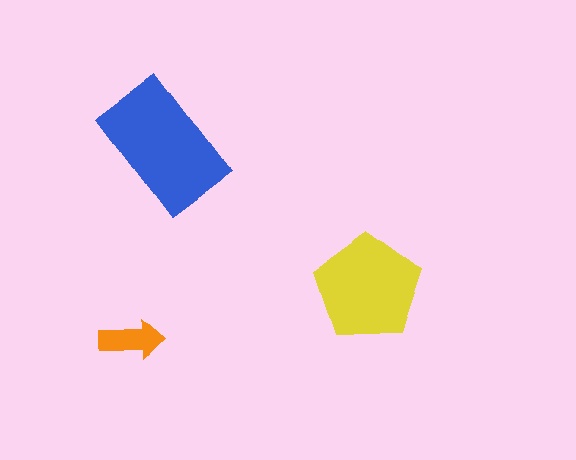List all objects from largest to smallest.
The blue rectangle, the yellow pentagon, the orange arrow.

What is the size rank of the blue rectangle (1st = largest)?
1st.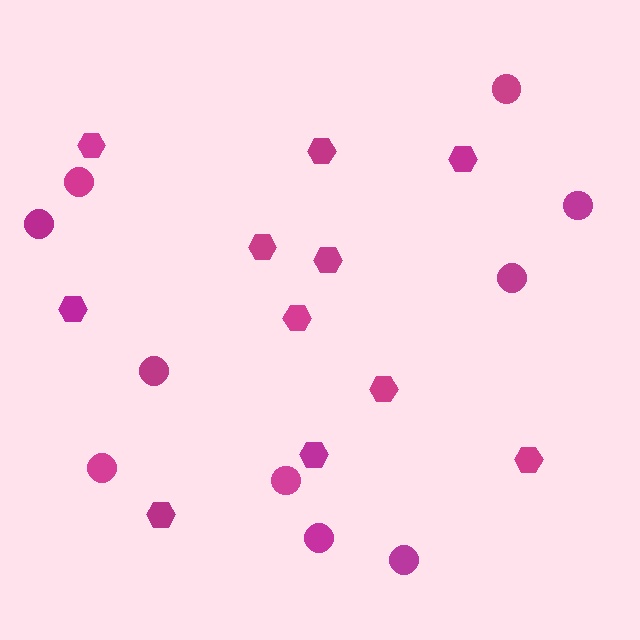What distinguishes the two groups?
There are 2 groups: one group of circles (10) and one group of hexagons (11).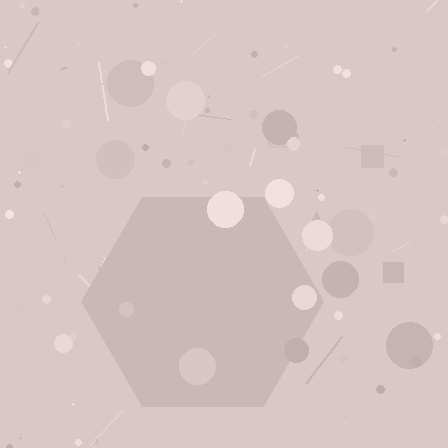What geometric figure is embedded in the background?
A hexagon is embedded in the background.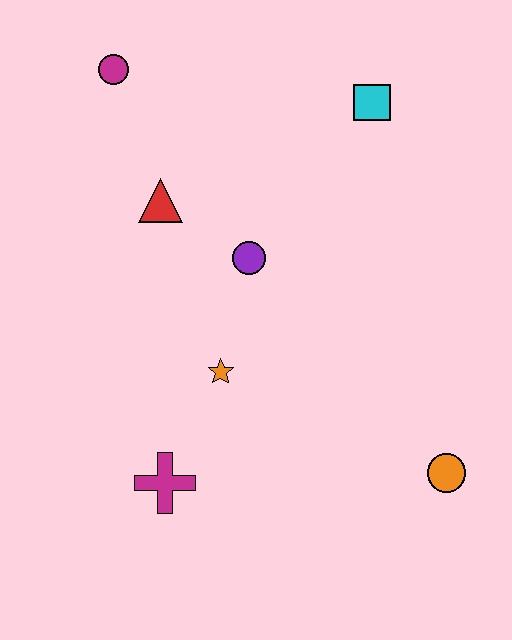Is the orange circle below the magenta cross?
No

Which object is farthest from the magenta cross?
The cyan square is farthest from the magenta cross.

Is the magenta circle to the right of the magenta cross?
No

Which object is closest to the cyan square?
The purple circle is closest to the cyan square.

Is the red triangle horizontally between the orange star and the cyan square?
No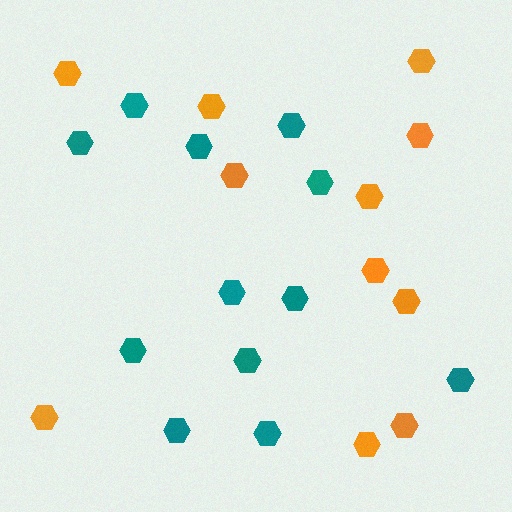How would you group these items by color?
There are 2 groups: one group of teal hexagons (12) and one group of orange hexagons (11).